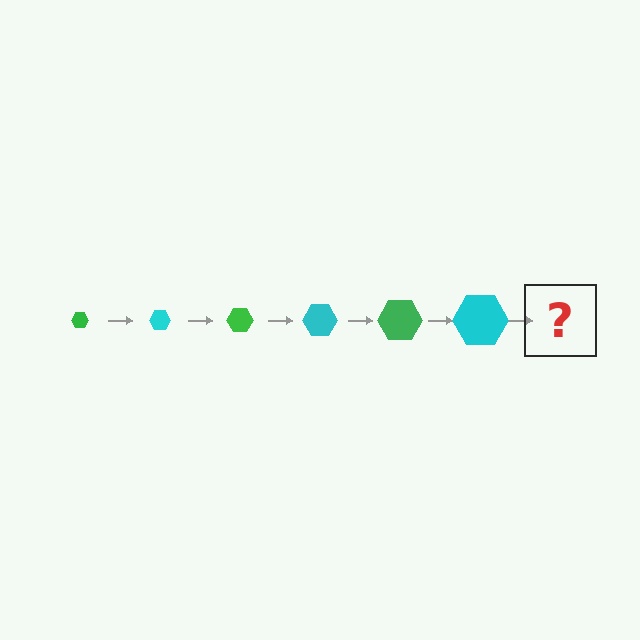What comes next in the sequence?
The next element should be a green hexagon, larger than the previous one.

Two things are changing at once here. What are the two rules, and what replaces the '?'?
The two rules are that the hexagon grows larger each step and the color cycles through green and cyan. The '?' should be a green hexagon, larger than the previous one.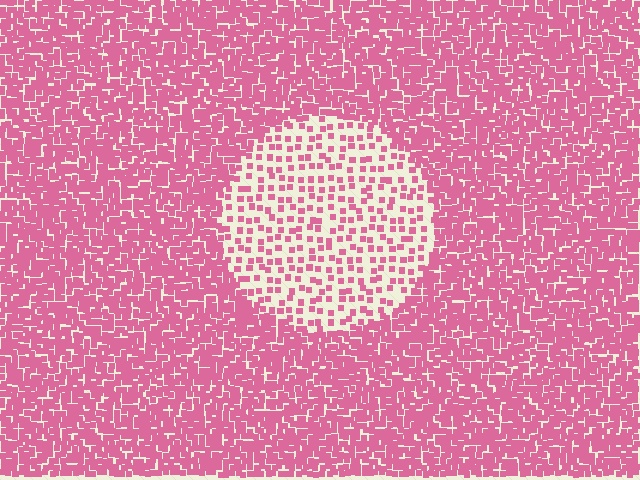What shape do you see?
I see a circle.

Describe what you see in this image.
The image contains small pink elements arranged at two different densities. A circle-shaped region is visible where the elements are less densely packed than the surrounding area.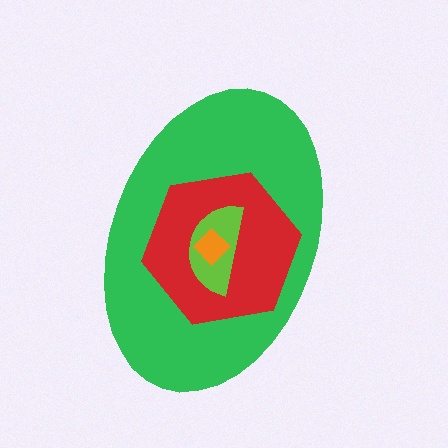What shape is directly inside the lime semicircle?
The orange diamond.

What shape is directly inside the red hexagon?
The lime semicircle.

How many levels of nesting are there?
4.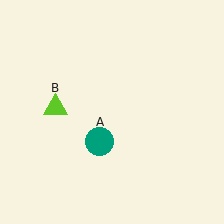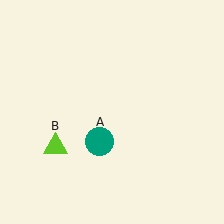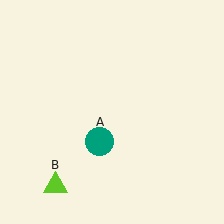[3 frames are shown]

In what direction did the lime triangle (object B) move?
The lime triangle (object B) moved down.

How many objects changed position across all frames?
1 object changed position: lime triangle (object B).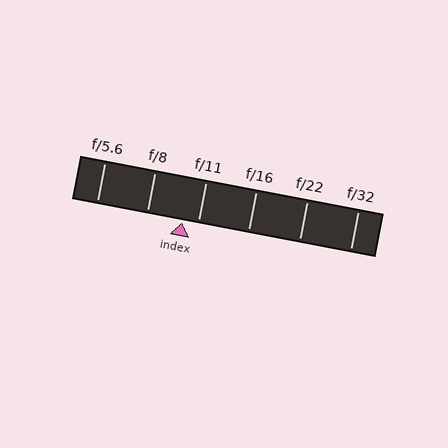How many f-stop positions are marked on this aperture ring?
There are 6 f-stop positions marked.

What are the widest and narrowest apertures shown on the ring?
The widest aperture shown is f/5.6 and the narrowest is f/32.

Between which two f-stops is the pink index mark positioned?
The index mark is between f/8 and f/11.